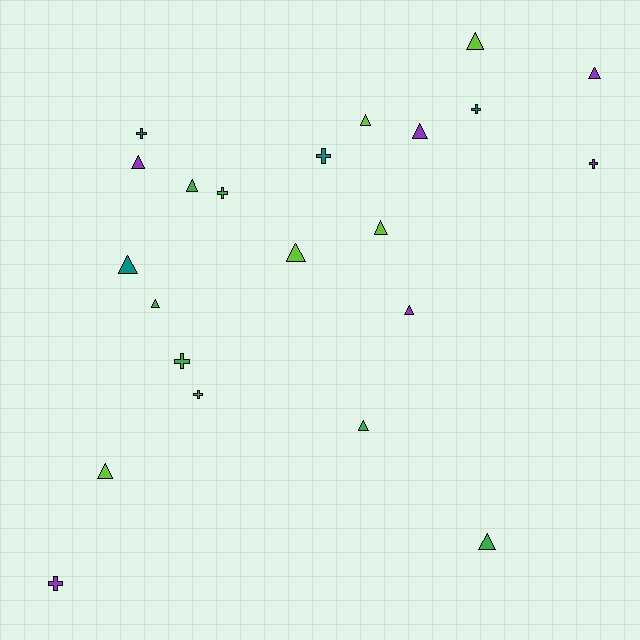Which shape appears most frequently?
Triangle, with 14 objects.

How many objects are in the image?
There are 22 objects.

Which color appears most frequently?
Green, with 7 objects.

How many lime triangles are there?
There are 5 lime triangles.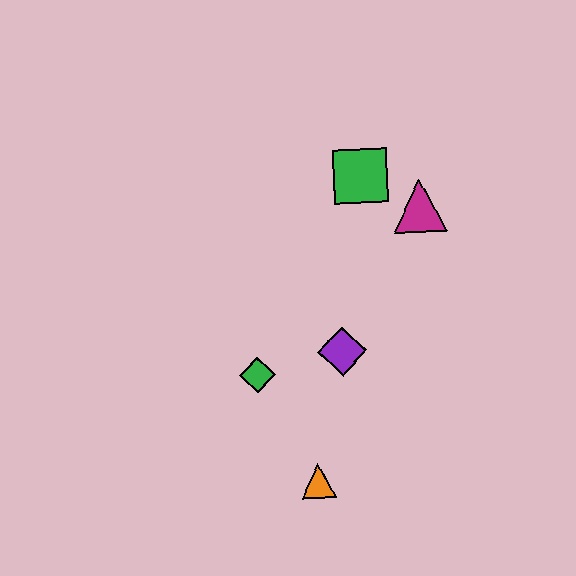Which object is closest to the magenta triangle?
The green square is closest to the magenta triangle.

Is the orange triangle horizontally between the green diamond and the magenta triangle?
Yes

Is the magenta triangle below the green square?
Yes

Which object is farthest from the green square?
The orange triangle is farthest from the green square.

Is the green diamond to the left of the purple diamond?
Yes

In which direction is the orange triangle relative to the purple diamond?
The orange triangle is below the purple diamond.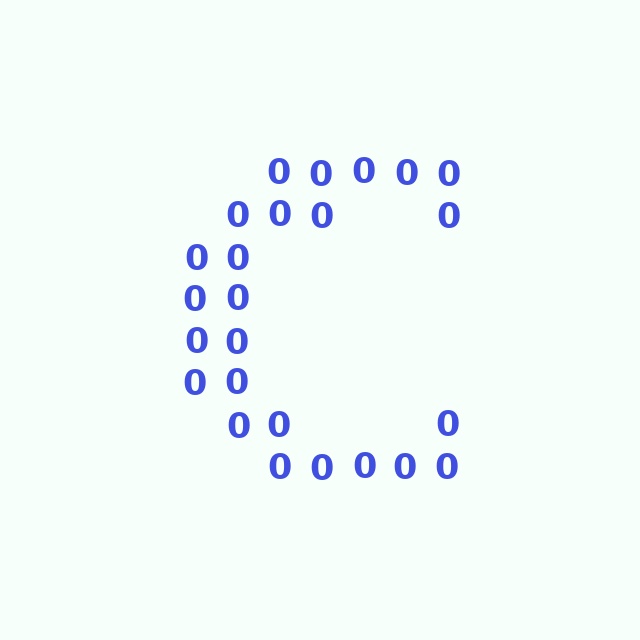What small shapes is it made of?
It is made of small digit 0's.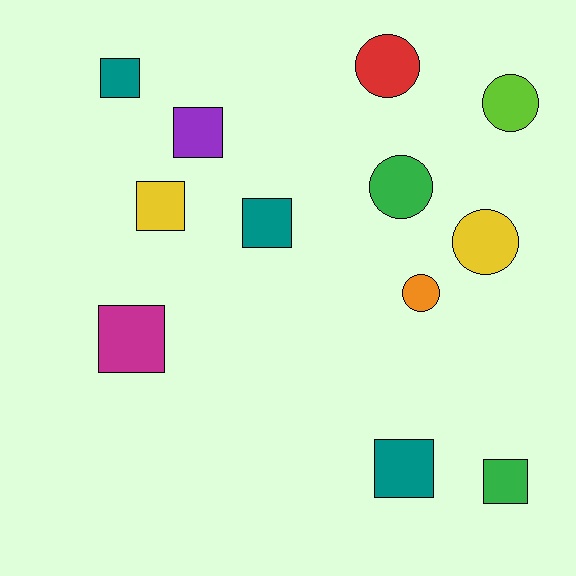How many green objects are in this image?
There are 2 green objects.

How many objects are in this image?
There are 12 objects.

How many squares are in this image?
There are 7 squares.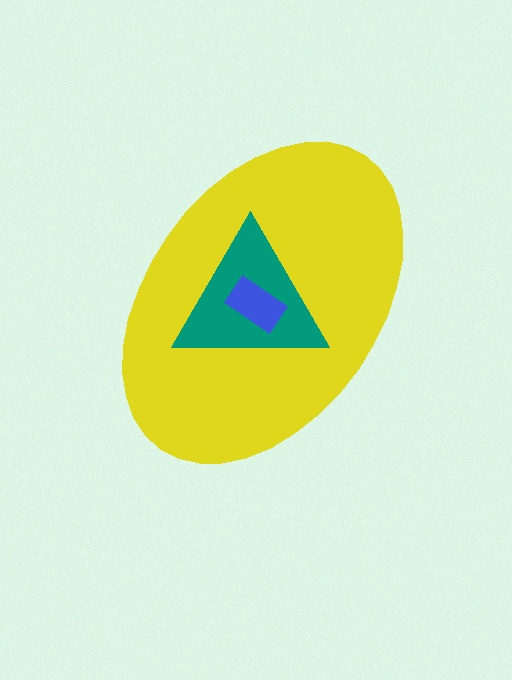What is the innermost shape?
The blue rectangle.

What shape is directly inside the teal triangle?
The blue rectangle.